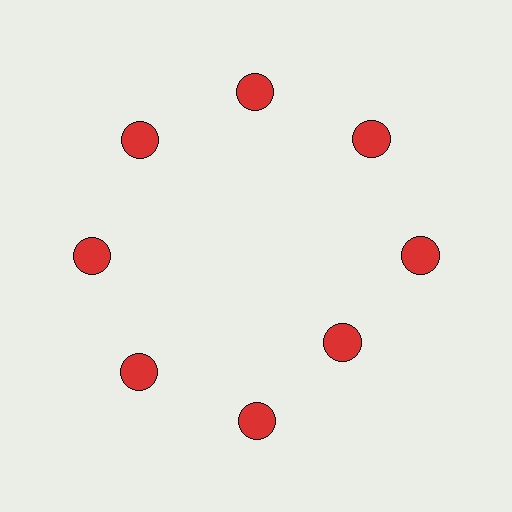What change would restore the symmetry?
The symmetry would be restored by moving it outward, back onto the ring so that all 8 circles sit at equal angles and equal distance from the center.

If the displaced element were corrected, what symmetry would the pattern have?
It would have 8-fold rotational symmetry — the pattern would map onto itself every 45 degrees.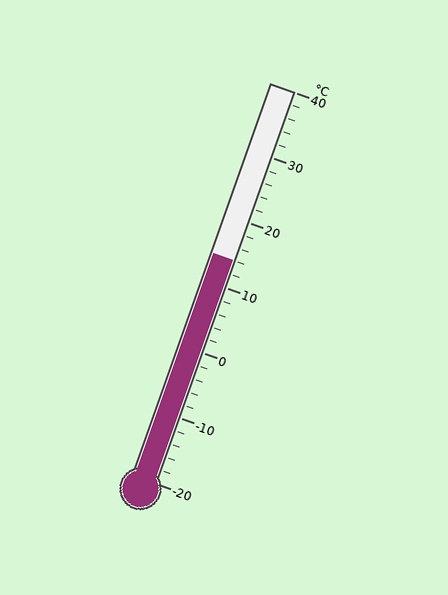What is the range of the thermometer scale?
The thermometer scale ranges from -20°C to 40°C.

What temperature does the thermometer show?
The thermometer shows approximately 14°C.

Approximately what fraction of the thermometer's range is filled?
The thermometer is filled to approximately 55% of its range.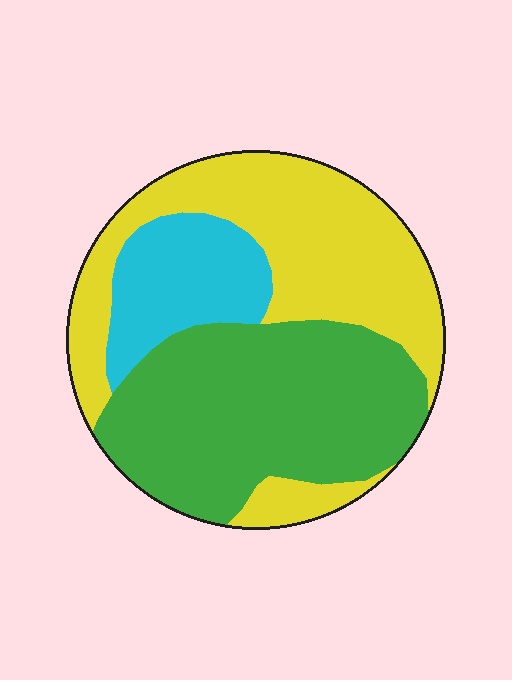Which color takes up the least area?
Cyan, at roughly 15%.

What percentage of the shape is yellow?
Yellow takes up about two fifths (2/5) of the shape.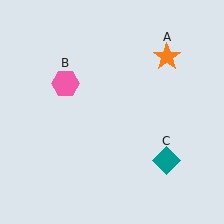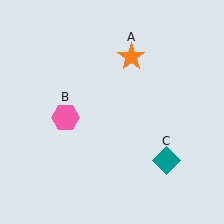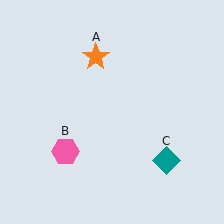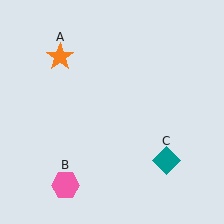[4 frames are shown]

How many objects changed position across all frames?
2 objects changed position: orange star (object A), pink hexagon (object B).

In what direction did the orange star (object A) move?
The orange star (object A) moved left.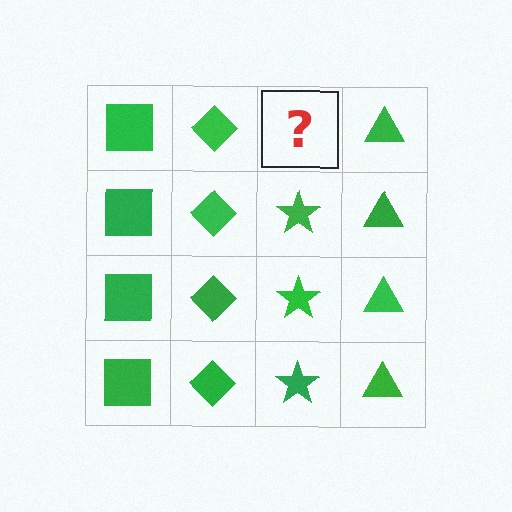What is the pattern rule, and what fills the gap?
The rule is that each column has a consistent shape. The gap should be filled with a green star.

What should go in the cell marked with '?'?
The missing cell should contain a green star.